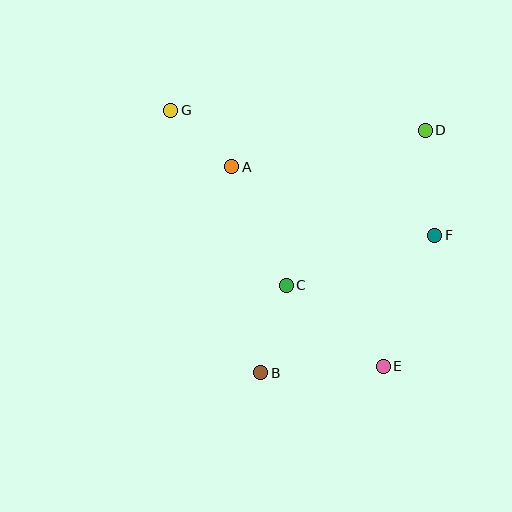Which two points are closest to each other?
Points A and G are closest to each other.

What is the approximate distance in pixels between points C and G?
The distance between C and G is approximately 210 pixels.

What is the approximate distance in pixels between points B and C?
The distance between B and C is approximately 91 pixels.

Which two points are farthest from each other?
Points E and G are farthest from each other.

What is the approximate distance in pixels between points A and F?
The distance between A and F is approximately 214 pixels.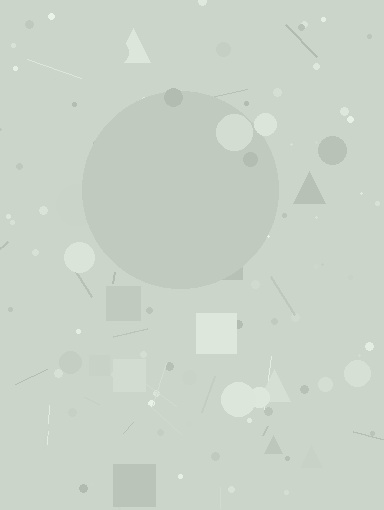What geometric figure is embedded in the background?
A circle is embedded in the background.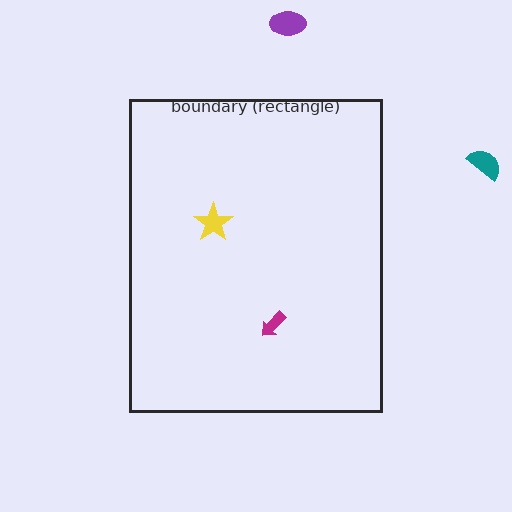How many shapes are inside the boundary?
2 inside, 2 outside.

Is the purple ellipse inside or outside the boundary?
Outside.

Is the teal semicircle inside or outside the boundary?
Outside.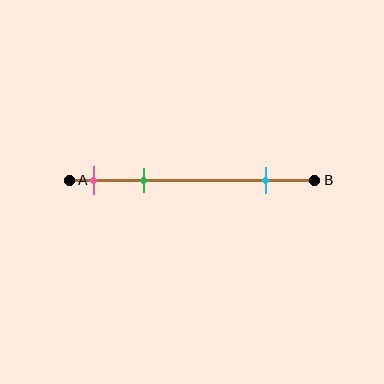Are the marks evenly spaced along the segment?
No, the marks are not evenly spaced.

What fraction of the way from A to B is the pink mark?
The pink mark is approximately 10% (0.1) of the way from A to B.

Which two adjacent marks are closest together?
The pink and green marks are the closest adjacent pair.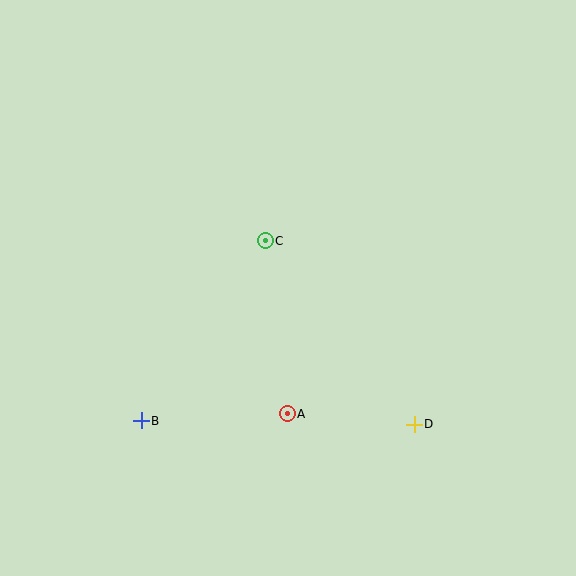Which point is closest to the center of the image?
Point C at (265, 241) is closest to the center.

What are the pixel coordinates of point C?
Point C is at (265, 241).